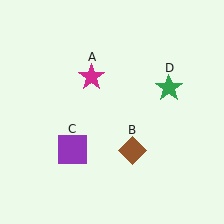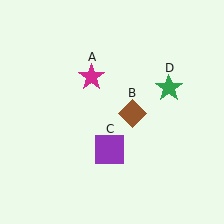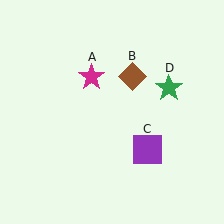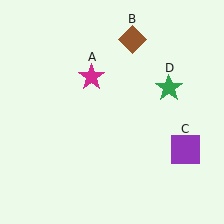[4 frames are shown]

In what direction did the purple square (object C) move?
The purple square (object C) moved right.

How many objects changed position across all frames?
2 objects changed position: brown diamond (object B), purple square (object C).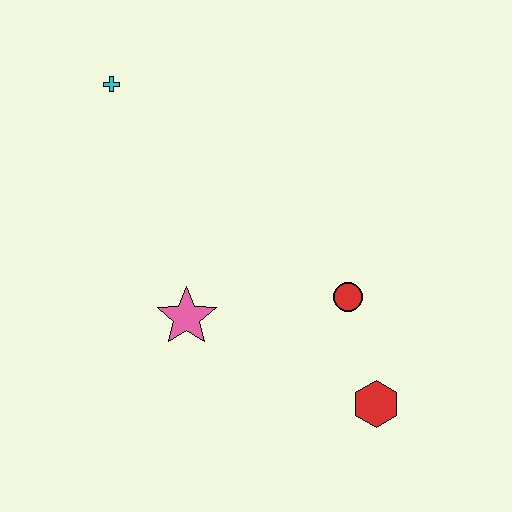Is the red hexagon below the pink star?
Yes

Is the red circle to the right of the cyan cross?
Yes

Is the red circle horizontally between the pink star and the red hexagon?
Yes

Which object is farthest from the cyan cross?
The red hexagon is farthest from the cyan cross.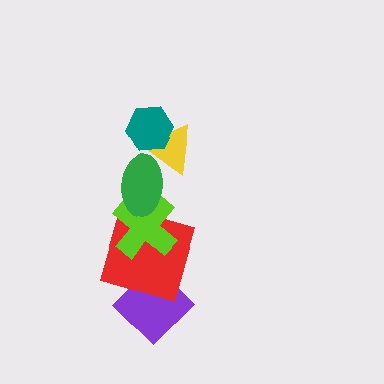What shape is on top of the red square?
The lime cross is on top of the red square.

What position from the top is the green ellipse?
The green ellipse is 3rd from the top.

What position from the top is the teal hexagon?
The teal hexagon is 1st from the top.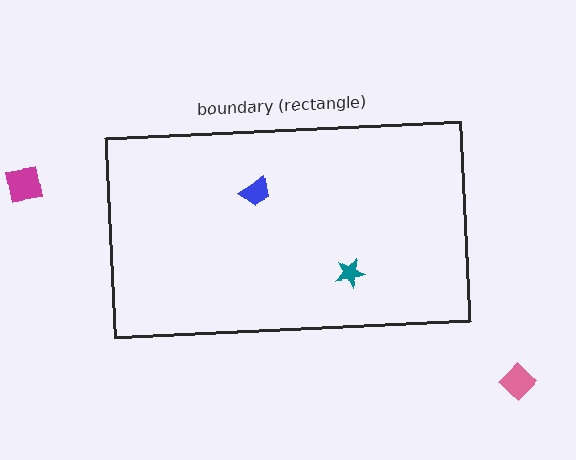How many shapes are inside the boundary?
2 inside, 2 outside.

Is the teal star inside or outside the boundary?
Inside.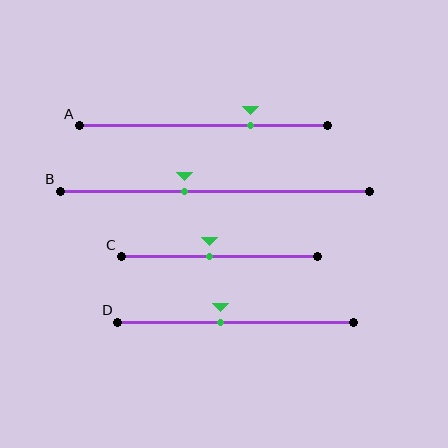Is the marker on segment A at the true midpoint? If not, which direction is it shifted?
No, the marker on segment A is shifted to the right by about 19% of the segment length.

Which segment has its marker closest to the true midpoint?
Segment C has its marker closest to the true midpoint.